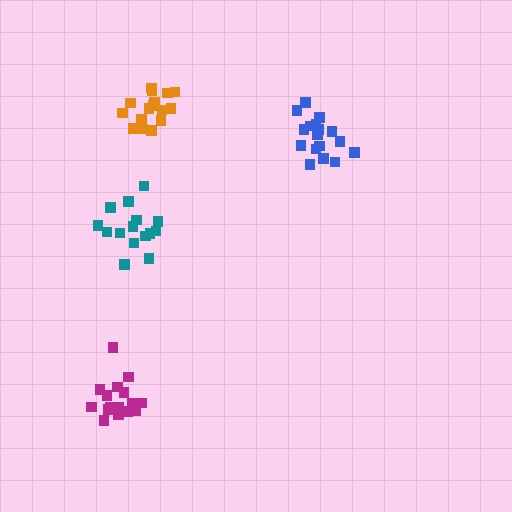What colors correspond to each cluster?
The clusters are colored: blue, magenta, teal, orange.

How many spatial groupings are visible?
There are 4 spatial groupings.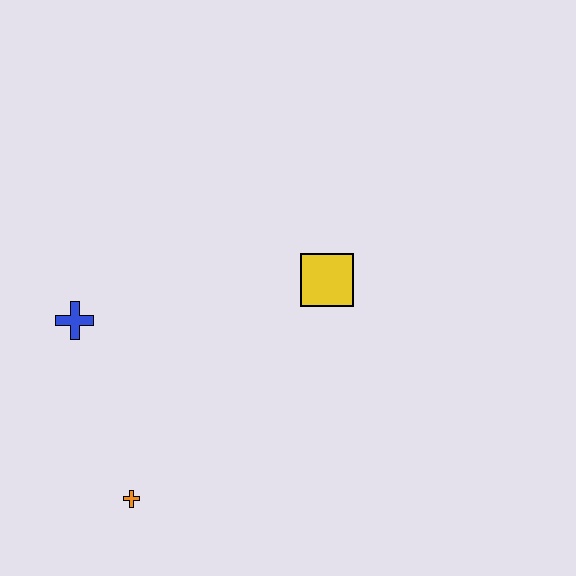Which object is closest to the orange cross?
The blue cross is closest to the orange cross.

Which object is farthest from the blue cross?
The yellow square is farthest from the blue cross.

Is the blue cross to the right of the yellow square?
No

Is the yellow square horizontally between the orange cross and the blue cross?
No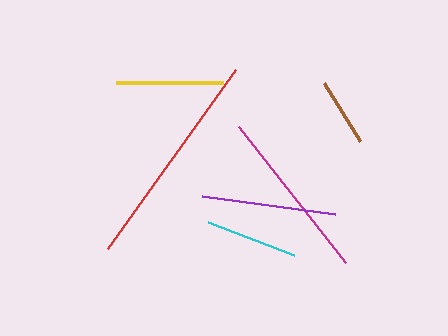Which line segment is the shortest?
The brown line is the shortest at approximately 68 pixels.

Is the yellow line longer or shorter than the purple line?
The purple line is longer than the yellow line.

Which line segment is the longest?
The red line is the longest at approximately 220 pixels.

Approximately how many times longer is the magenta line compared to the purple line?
The magenta line is approximately 1.3 times the length of the purple line.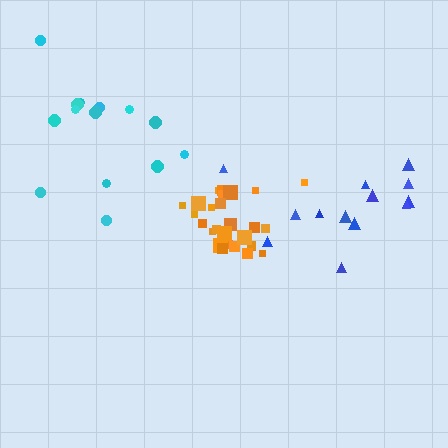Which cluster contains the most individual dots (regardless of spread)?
Orange (27).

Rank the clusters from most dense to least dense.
orange, cyan, blue.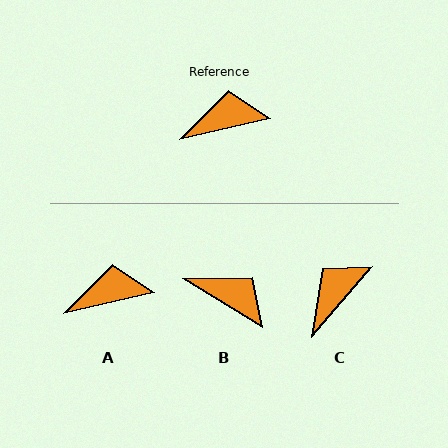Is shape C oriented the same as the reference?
No, it is off by about 36 degrees.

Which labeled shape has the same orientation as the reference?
A.